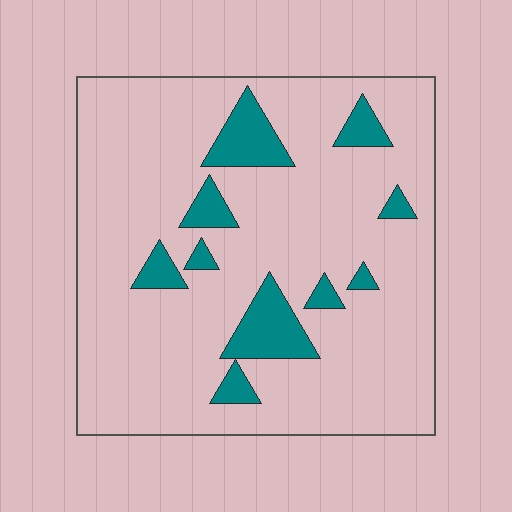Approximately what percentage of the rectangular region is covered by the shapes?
Approximately 15%.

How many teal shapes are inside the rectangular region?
10.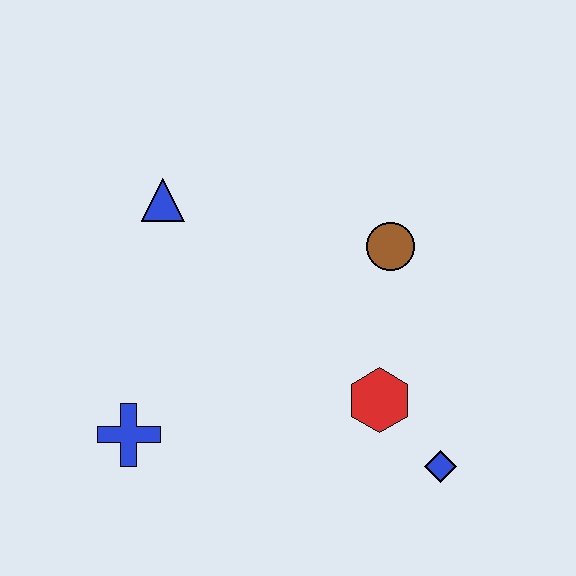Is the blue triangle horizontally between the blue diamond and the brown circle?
No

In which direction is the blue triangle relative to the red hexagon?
The blue triangle is to the left of the red hexagon.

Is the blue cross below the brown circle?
Yes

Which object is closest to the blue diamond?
The red hexagon is closest to the blue diamond.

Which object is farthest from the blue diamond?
The blue triangle is farthest from the blue diamond.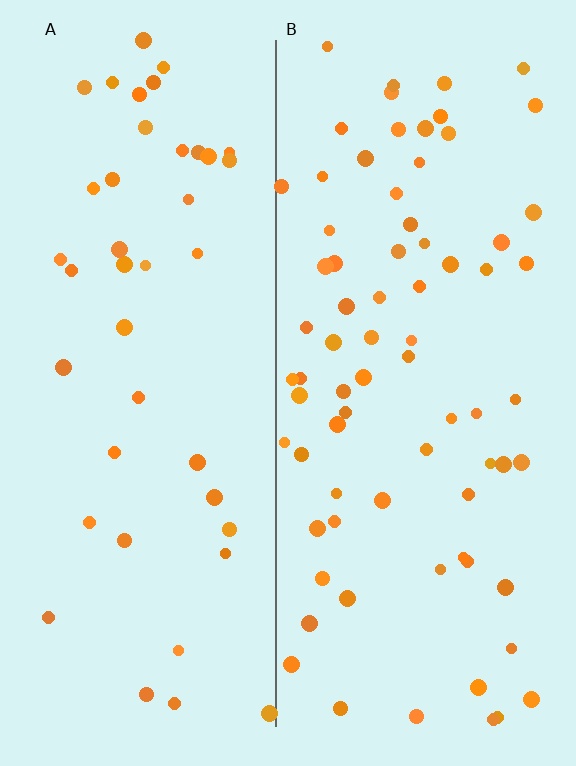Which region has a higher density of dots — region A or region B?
B (the right).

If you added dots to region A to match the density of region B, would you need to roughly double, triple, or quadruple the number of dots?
Approximately double.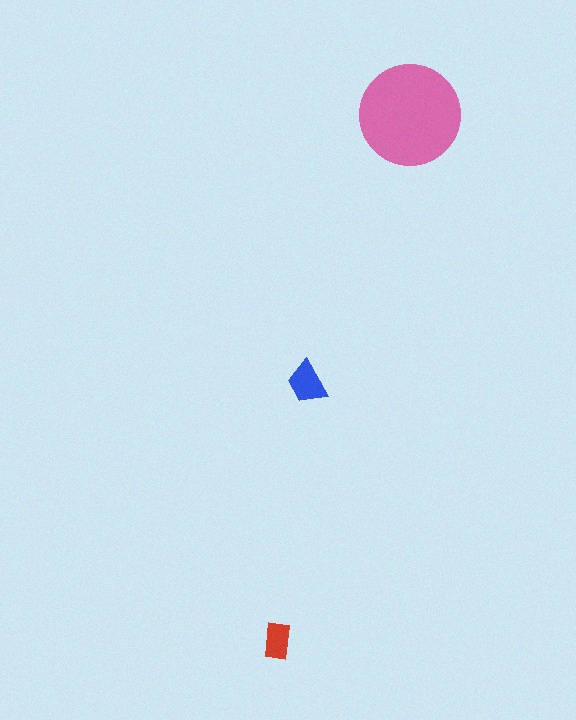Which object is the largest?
The pink circle.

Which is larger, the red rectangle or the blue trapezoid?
The blue trapezoid.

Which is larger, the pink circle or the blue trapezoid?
The pink circle.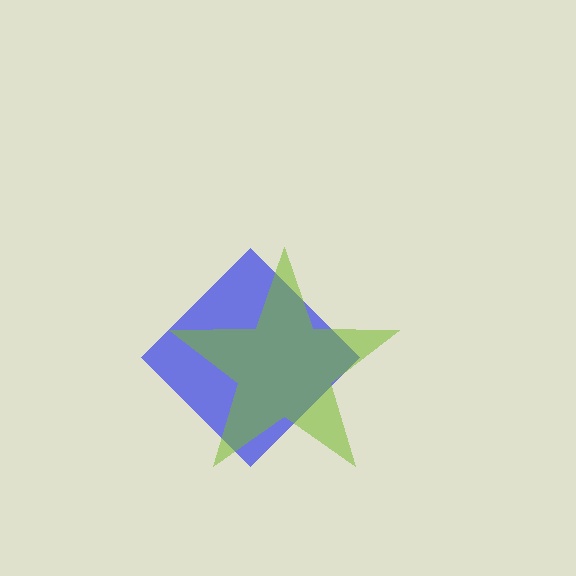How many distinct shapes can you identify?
There are 2 distinct shapes: a blue diamond, a lime star.